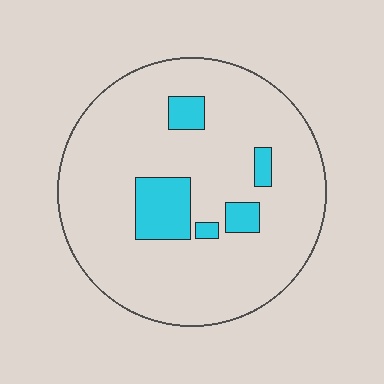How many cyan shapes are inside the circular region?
5.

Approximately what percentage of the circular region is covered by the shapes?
Approximately 10%.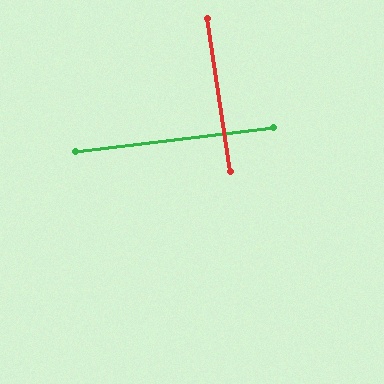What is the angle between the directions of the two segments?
Approximately 88 degrees.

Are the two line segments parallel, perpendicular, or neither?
Perpendicular — they meet at approximately 88°.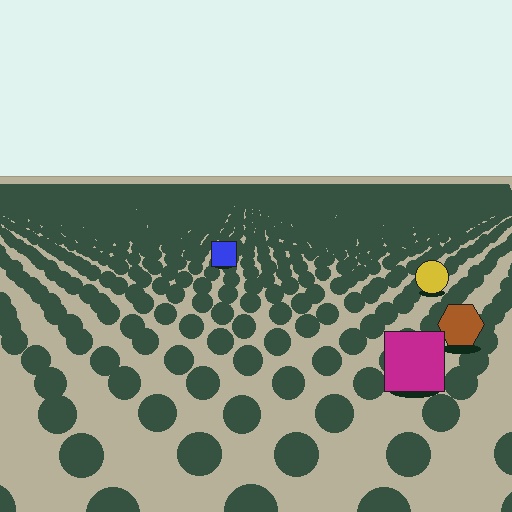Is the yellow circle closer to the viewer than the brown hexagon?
No. The brown hexagon is closer — you can tell from the texture gradient: the ground texture is coarser near it.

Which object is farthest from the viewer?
The blue square is farthest from the viewer. It appears smaller and the ground texture around it is denser.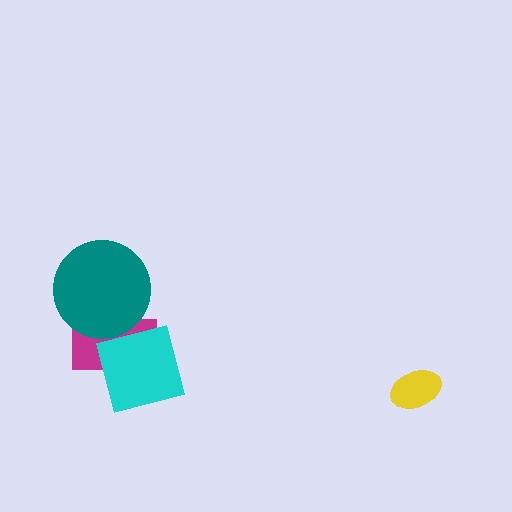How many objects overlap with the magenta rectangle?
2 objects overlap with the magenta rectangle.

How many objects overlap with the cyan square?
1 object overlaps with the cyan square.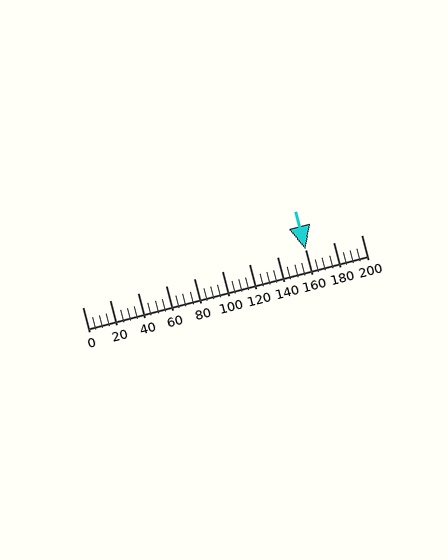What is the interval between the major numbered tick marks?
The major tick marks are spaced 20 units apart.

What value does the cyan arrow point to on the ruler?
The cyan arrow points to approximately 160.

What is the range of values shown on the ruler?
The ruler shows values from 0 to 200.